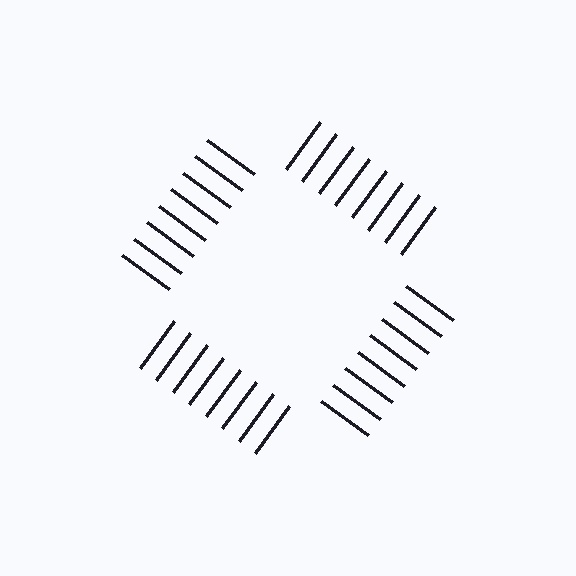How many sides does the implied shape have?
4 sides — the line-ends trace a square.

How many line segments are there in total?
32 — 8 along each of the 4 edges.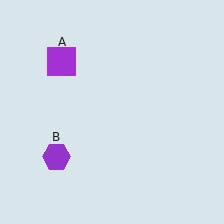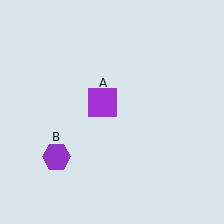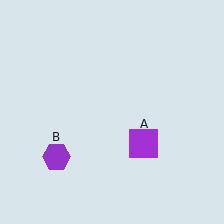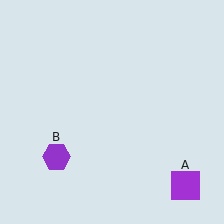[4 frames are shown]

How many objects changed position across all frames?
1 object changed position: purple square (object A).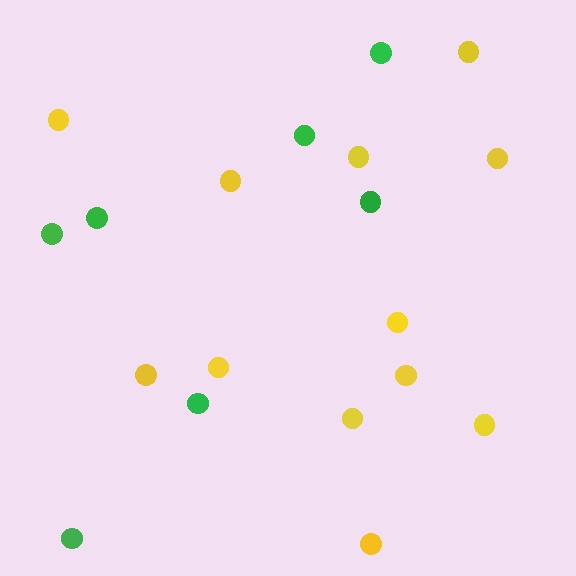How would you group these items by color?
There are 2 groups: one group of green circles (7) and one group of yellow circles (12).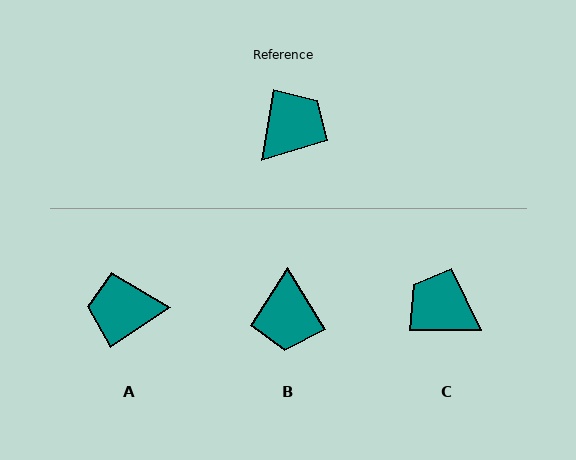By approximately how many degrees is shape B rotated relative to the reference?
Approximately 139 degrees clockwise.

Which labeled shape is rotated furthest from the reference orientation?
B, about 139 degrees away.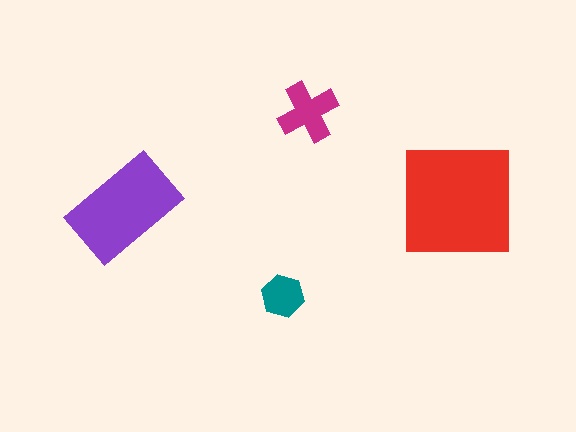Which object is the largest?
The red square.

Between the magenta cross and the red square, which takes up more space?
The red square.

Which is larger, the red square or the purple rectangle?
The red square.